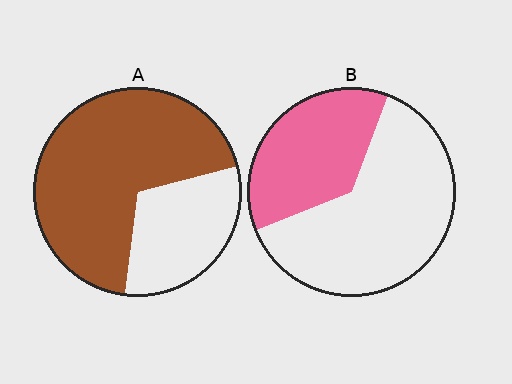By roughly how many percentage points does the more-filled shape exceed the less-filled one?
By roughly 30 percentage points (A over B).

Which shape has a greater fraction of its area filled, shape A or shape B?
Shape A.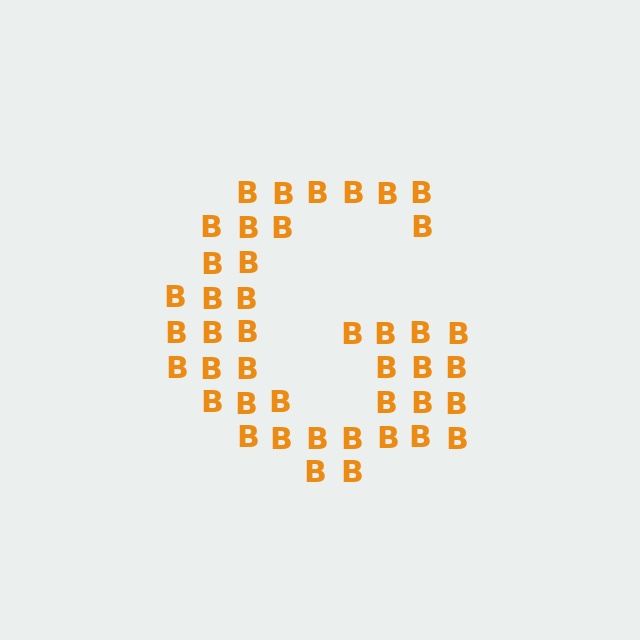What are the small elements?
The small elements are letter B's.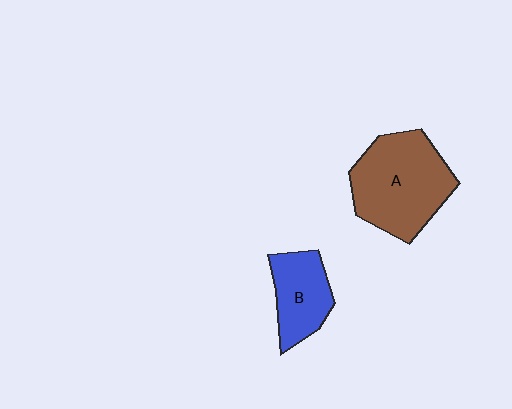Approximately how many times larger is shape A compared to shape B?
Approximately 1.8 times.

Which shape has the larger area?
Shape A (brown).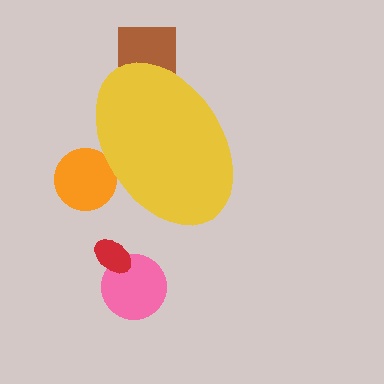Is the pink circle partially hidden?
No, the pink circle is fully visible.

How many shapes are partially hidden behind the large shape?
2 shapes are partially hidden.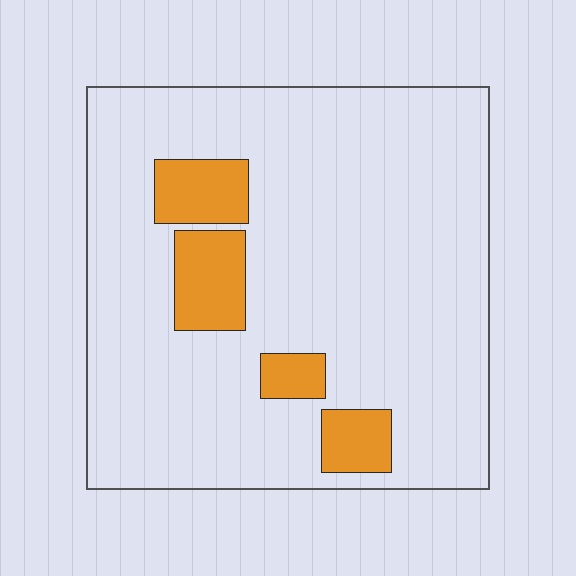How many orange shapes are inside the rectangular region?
4.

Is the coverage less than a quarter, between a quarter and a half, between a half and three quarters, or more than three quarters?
Less than a quarter.